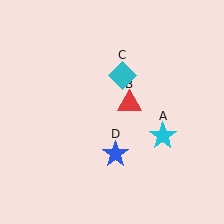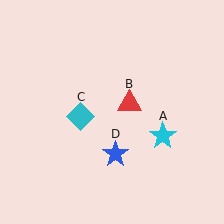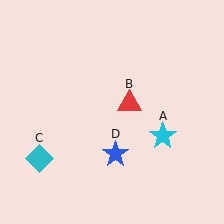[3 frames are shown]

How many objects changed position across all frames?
1 object changed position: cyan diamond (object C).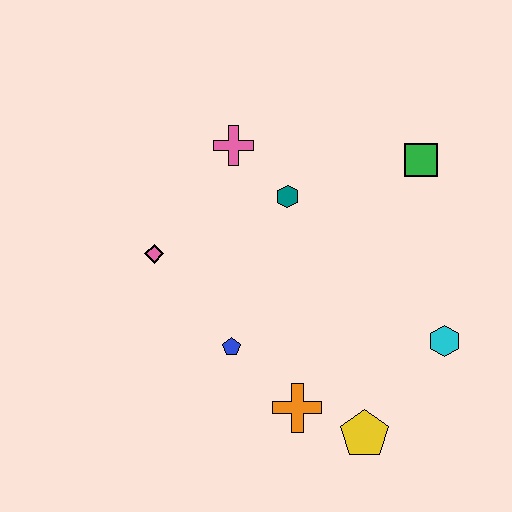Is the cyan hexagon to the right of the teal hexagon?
Yes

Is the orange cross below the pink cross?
Yes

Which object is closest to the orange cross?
The yellow pentagon is closest to the orange cross.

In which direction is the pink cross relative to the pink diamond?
The pink cross is above the pink diamond.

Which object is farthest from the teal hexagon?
The yellow pentagon is farthest from the teal hexagon.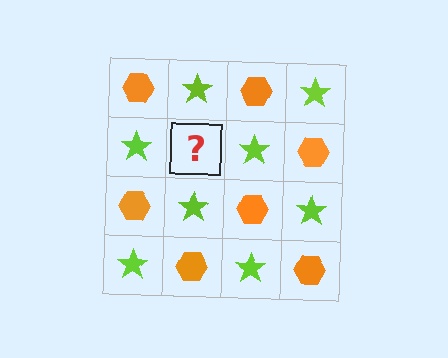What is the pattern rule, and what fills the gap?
The rule is that it alternates orange hexagon and lime star in a checkerboard pattern. The gap should be filled with an orange hexagon.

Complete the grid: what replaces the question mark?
The question mark should be replaced with an orange hexagon.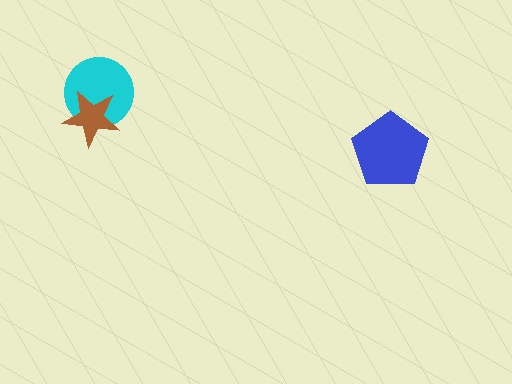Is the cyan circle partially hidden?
Yes, it is partially covered by another shape.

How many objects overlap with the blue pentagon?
0 objects overlap with the blue pentagon.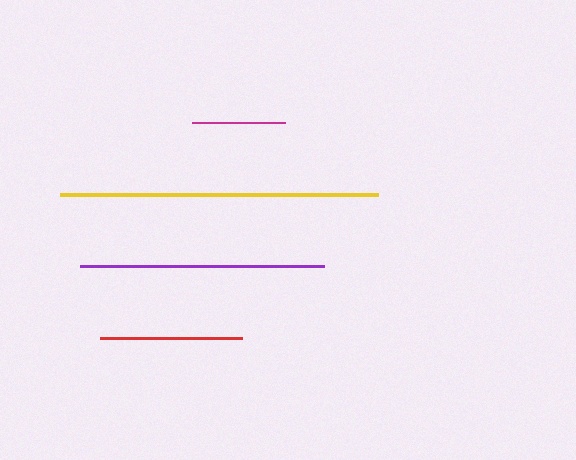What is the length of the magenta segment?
The magenta segment is approximately 94 pixels long.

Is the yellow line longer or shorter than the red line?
The yellow line is longer than the red line.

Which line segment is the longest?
The yellow line is the longest at approximately 318 pixels.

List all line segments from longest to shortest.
From longest to shortest: yellow, purple, red, magenta.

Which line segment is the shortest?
The magenta line is the shortest at approximately 94 pixels.